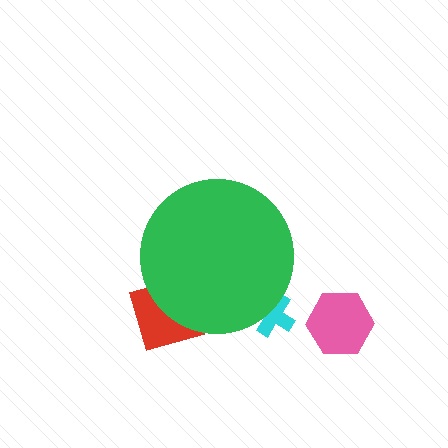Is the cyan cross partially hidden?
Yes, the cyan cross is partially hidden behind the green circle.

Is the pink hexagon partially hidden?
No, the pink hexagon is fully visible.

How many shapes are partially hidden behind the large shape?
2 shapes are partially hidden.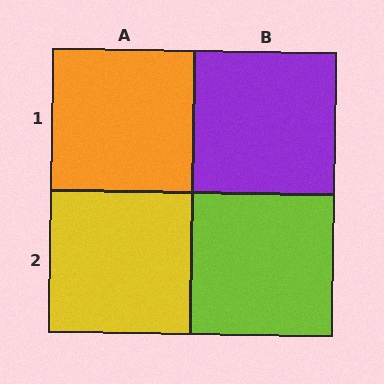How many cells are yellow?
1 cell is yellow.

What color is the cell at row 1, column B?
Purple.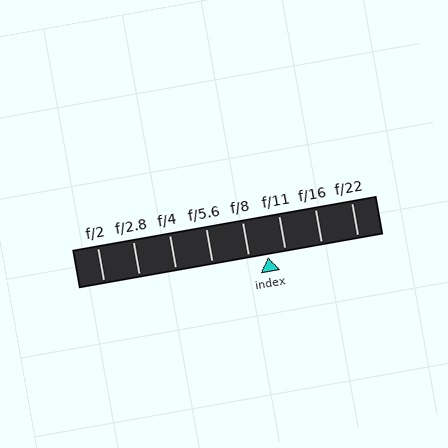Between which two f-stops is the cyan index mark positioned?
The index mark is between f/8 and f/11.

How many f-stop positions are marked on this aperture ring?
There are 8 f-stop positions marked.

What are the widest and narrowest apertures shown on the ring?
The widest aperture shown is f/2 and the narrowest is f/22.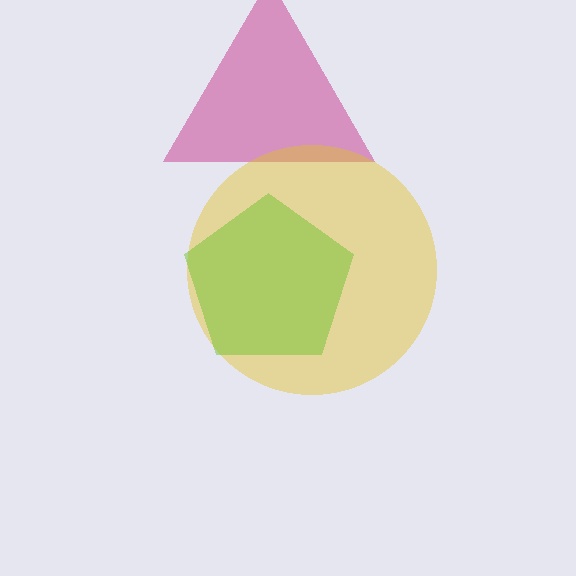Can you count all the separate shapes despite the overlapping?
Yes, there are 3 separate shapes.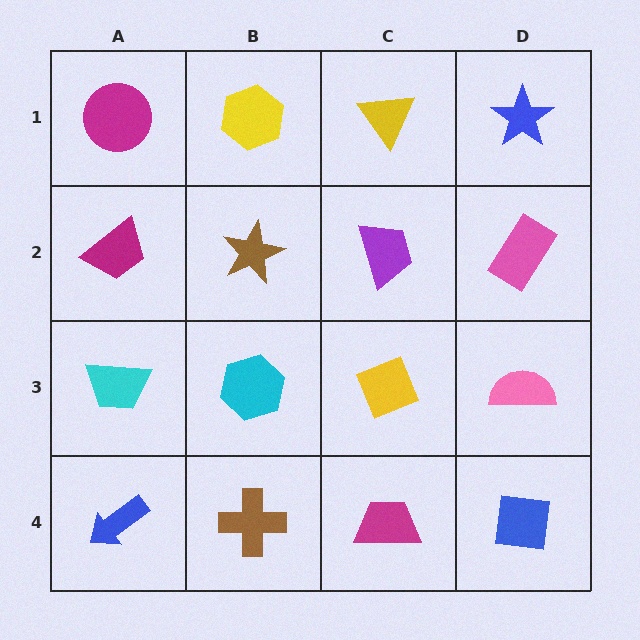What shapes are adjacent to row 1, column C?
A purple trapezoid (row 2, column C), a yellow hexagon (row 1, column B), a blue star (row 1, column D).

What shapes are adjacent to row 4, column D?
A pink semicircle (row 3, column D), a magenta trapezoid (row 4, column C).